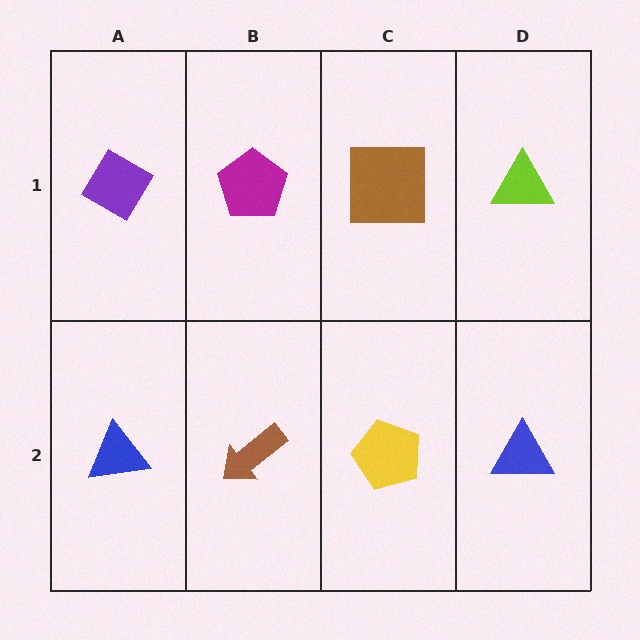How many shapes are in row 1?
4 shapes.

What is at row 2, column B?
A brown arrow.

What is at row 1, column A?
A purple diamond.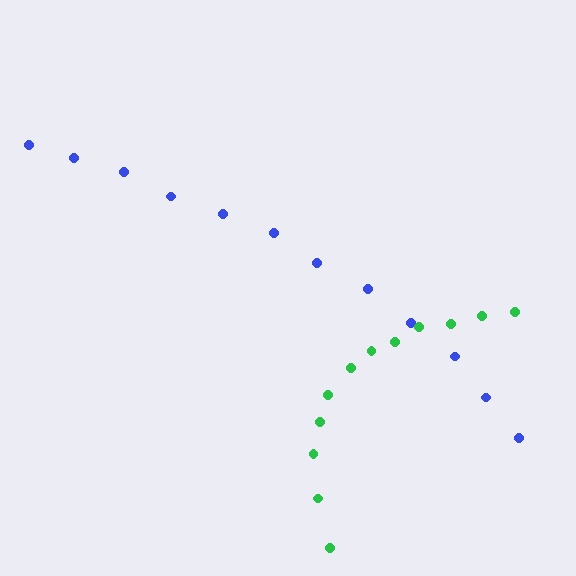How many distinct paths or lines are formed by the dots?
There are 2 distinct paths.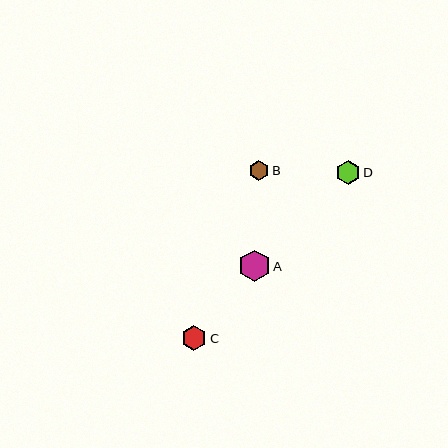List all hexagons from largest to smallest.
From largest to smallest: A, C, D, B.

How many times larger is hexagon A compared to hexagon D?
Hexagon A is approximately 1.3 times the size of hexagon D.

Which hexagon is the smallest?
Hexagon B is the smallest with a size of approximately 20 pixels.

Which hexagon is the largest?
Hexagon A is the largest with a size of approximately 31 pixels.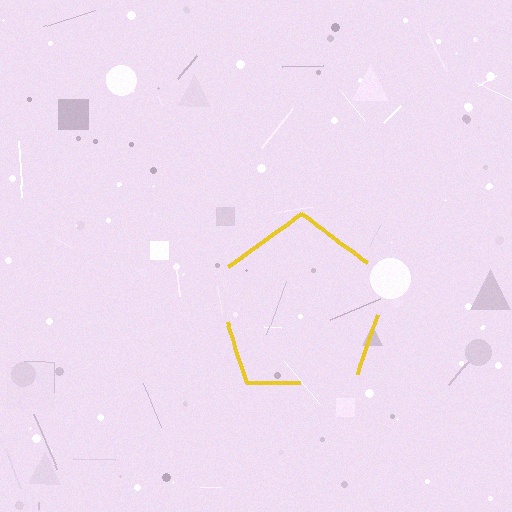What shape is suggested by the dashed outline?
The dashed outline suggests a pentagon.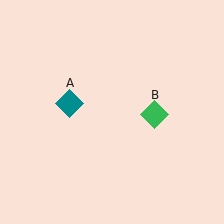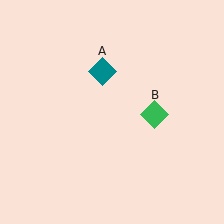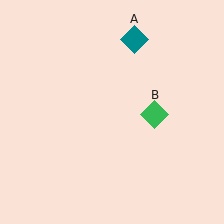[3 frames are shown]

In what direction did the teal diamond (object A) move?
The teal diamond (object A) moved up and to the right.